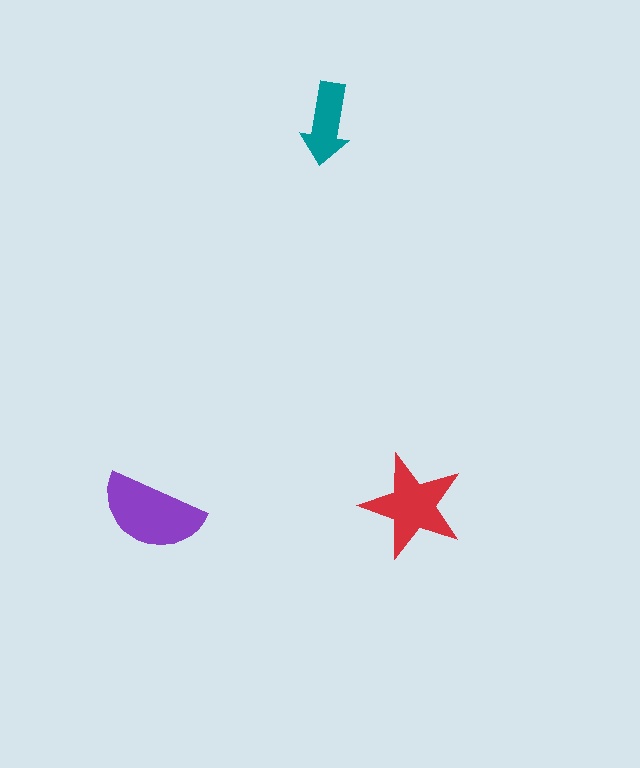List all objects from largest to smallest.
The purple semicircle, the red star, the teal arrow.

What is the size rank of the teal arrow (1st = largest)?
3rd.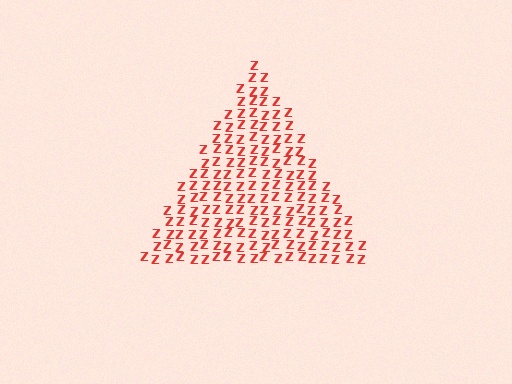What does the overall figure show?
The overall figure shows a triangle.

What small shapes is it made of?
It is made of small letter Z's.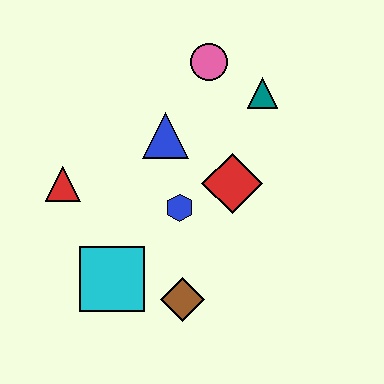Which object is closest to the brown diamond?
The cyan square is closest to the brown diamond.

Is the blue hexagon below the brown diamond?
No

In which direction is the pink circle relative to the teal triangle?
The pink circle is to the left of the teal triangle.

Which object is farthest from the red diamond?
The red triangle is farthest from the red diamond.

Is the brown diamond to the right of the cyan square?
Yes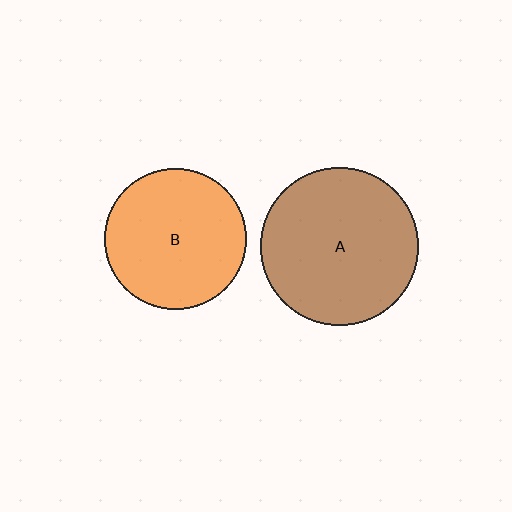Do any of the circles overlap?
No, none of the circles overlap.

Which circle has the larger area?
Circle A (brown).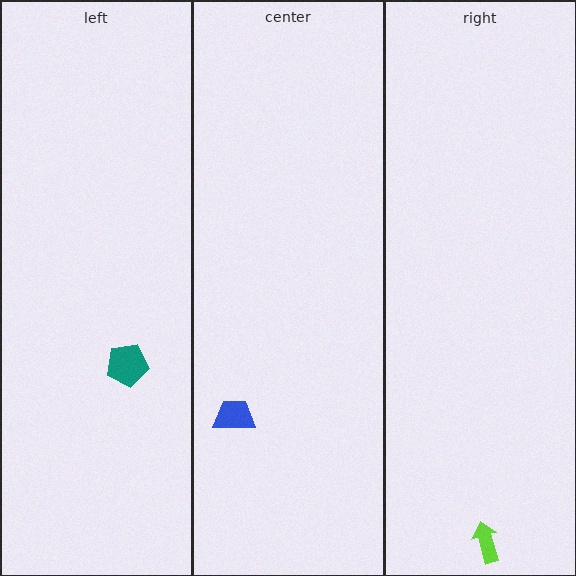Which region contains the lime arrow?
The right region.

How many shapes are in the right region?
1.